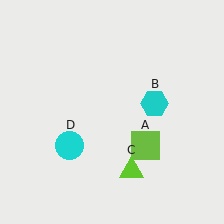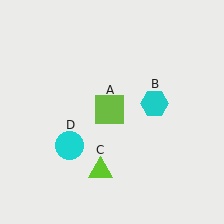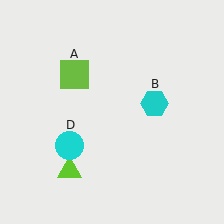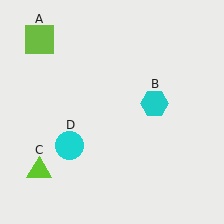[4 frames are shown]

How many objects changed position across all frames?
2 objects changed position: lime square (object A), lime triangle (object C).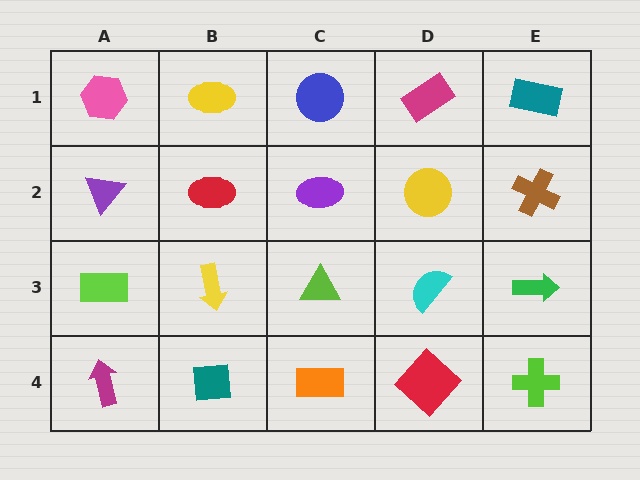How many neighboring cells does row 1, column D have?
3.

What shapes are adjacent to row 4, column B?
A yellow arrow (row 3, column B), a magenta arrow (row 4, column A), an orange rectangle (row 4, column C).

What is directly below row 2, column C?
A lime triangle.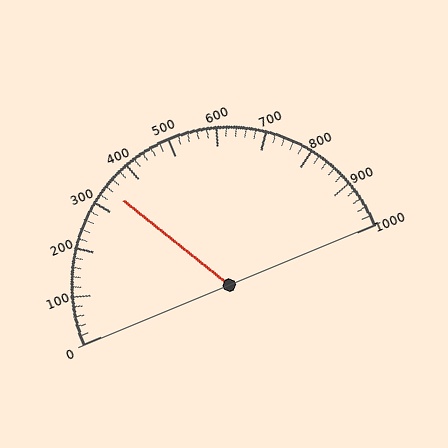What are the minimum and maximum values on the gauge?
The gauge ranges from 0 to 1000.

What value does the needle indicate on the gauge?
The needle indicates approximately 340.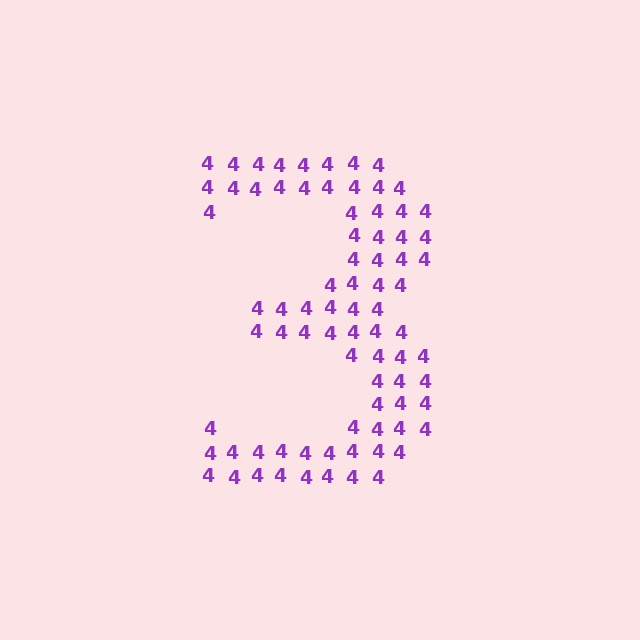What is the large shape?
The large shape is the digit 3.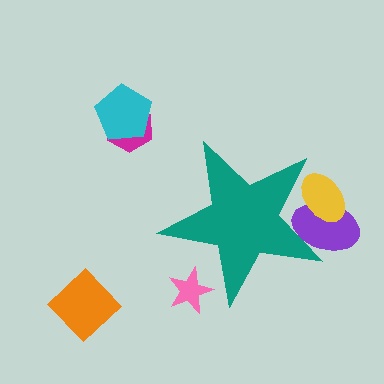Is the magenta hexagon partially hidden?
No, the magenta hexagon is fully visible.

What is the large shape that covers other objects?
A teal star.